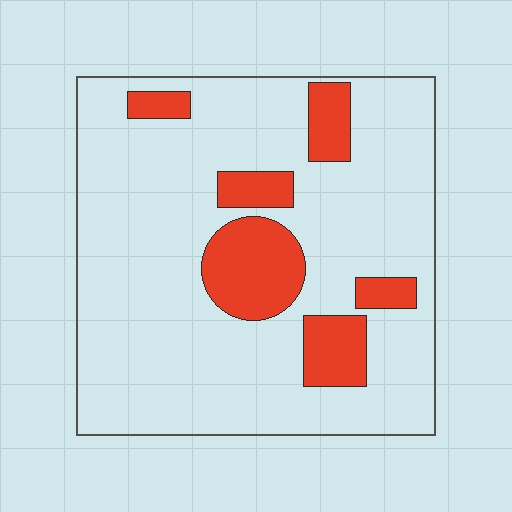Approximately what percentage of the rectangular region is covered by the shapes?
Approximately 20%.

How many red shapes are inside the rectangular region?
6.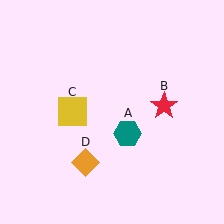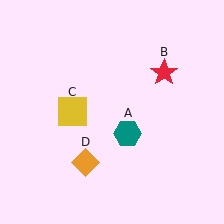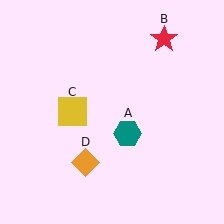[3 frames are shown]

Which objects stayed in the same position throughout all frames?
Teal hexagon (object A) and yellow square (object C) and orange diamond (object D) remained stationary.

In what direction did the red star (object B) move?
The red star (object B) moved up.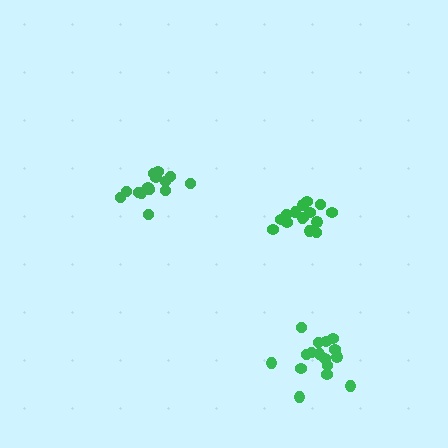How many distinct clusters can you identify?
There are 3 distinct clusters.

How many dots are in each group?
Group 1: 15 dots, Group 2: 16 dots, Group 3: 15 dots (46 total).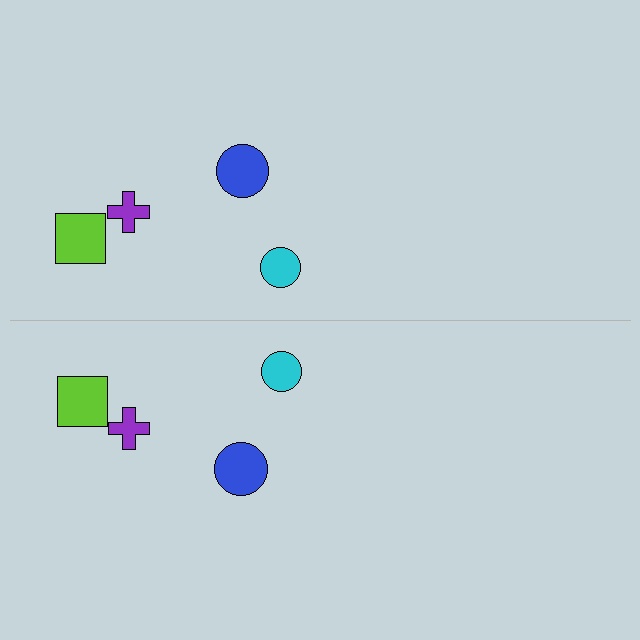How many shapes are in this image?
There are 8 shapes in this image.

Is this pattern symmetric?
Yes, this pattern has bilateral (reflection) symmetry.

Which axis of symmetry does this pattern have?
The pattern has a horizontal axis of symmetry running through the center of the image.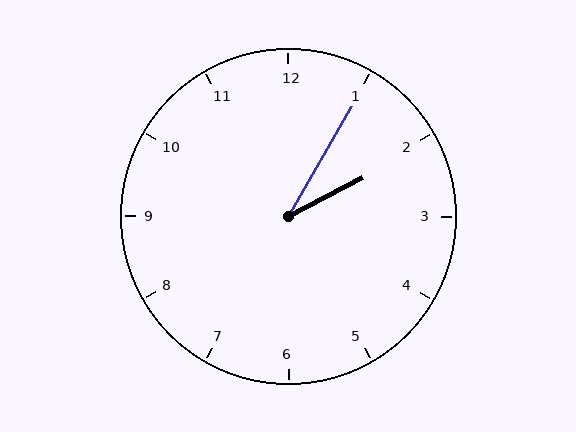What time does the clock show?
2:05.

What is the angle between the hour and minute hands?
Approximately 32 degrees.